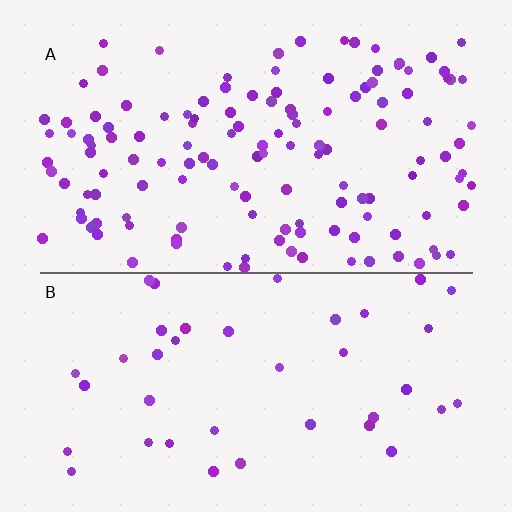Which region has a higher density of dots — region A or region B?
A (the top).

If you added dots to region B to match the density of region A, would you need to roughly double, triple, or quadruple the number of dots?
Approximately triple.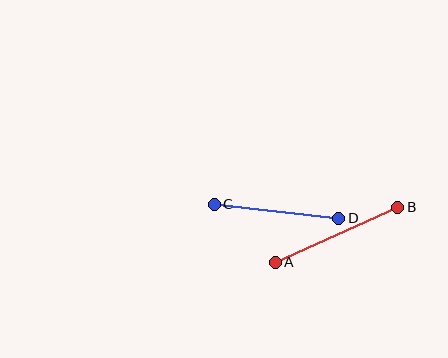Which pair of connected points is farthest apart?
Points A and B are farthest apart.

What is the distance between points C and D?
The distance is approximately 125 pixels.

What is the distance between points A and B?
The distance is approximately 134 pixels.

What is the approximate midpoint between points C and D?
The midpoint is at approximately (276, 211) pixels.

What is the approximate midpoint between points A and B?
The midpoint is at approximately (337, 235) pixels.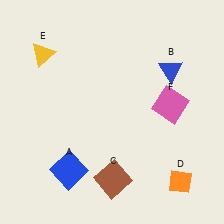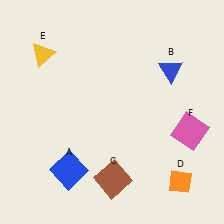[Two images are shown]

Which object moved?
The pink square (F) moved down.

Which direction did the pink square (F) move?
The pink square (F) moved down.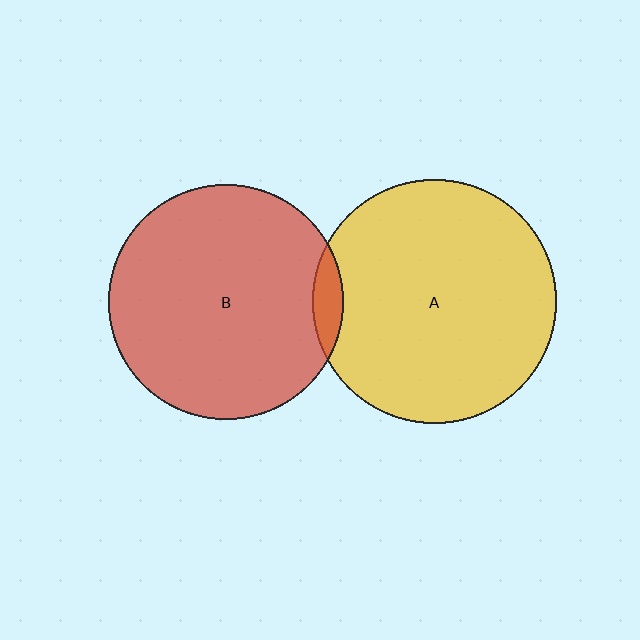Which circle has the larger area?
Circle A (yellow).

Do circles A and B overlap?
Yes.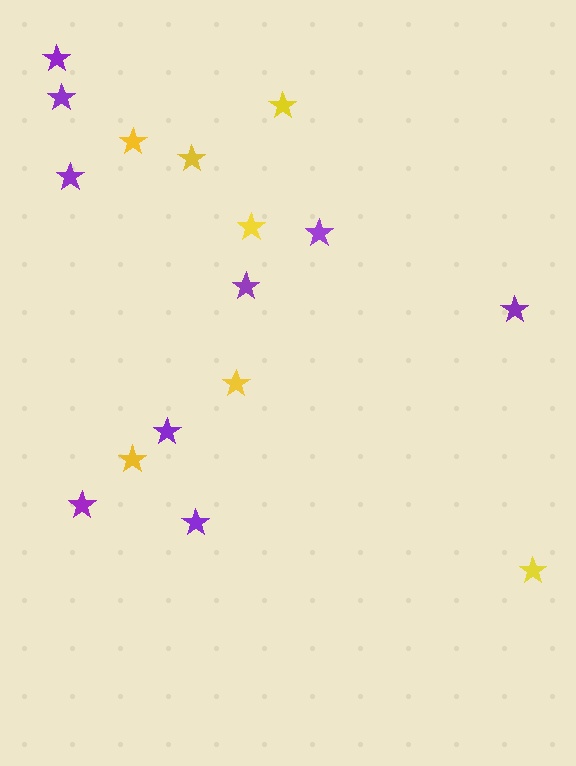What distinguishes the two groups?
There are 2 groups: one group of yellow stars (7) and one group of purple stars (9).